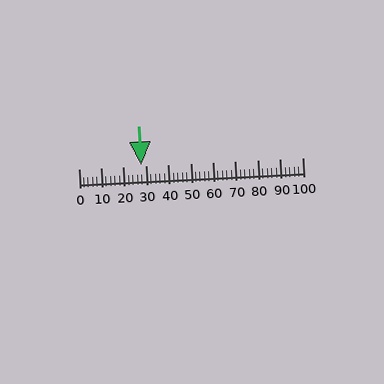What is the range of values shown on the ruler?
The ruler shows values from 0 to 100.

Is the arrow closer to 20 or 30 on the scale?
The arrow is closer to 30.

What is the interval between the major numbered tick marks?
The major tick marks are spaced 10 units apart.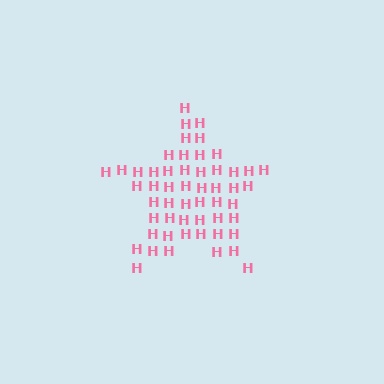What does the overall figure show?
The overall figure shows a star.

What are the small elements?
The small elements are letter H's.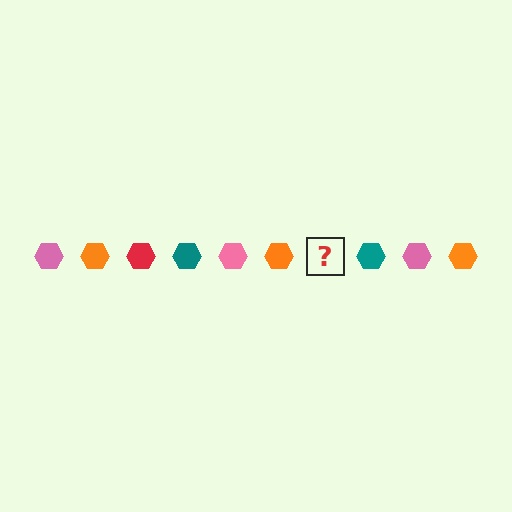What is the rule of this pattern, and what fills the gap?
The rule is that the pattern cycles through pink, orange, red, teal hexagons. The gap should be filled with a red hexagon.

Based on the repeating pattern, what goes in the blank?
The blank should be a red hexagon.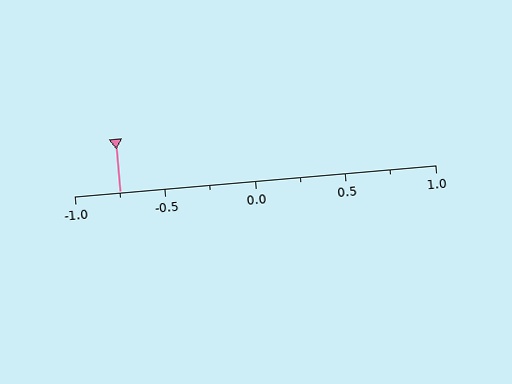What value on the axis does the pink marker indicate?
The marker indicates approximately -0.75.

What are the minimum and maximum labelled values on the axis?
The axis runs from -1.0 to 1.0.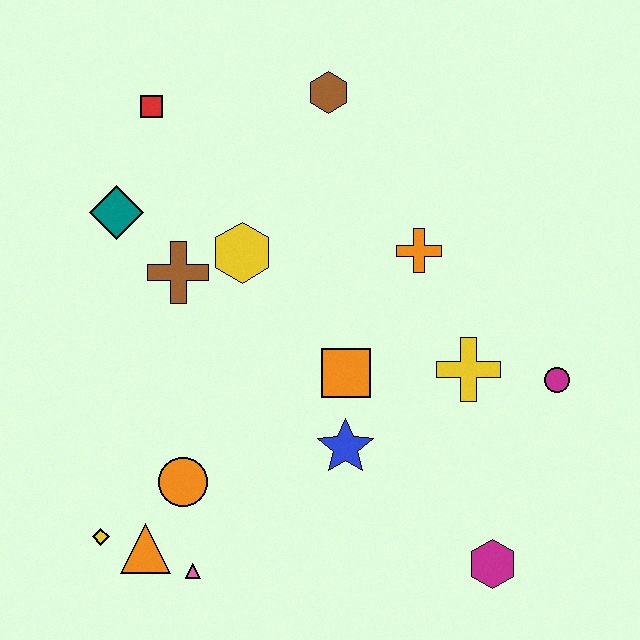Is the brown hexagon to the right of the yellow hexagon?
Yes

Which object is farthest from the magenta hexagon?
The red square is farthest from the magenta hexagon.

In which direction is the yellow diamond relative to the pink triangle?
The yellow diamond is to the left of the pink triangle.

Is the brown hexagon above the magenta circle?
Yes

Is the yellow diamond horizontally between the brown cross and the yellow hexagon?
No